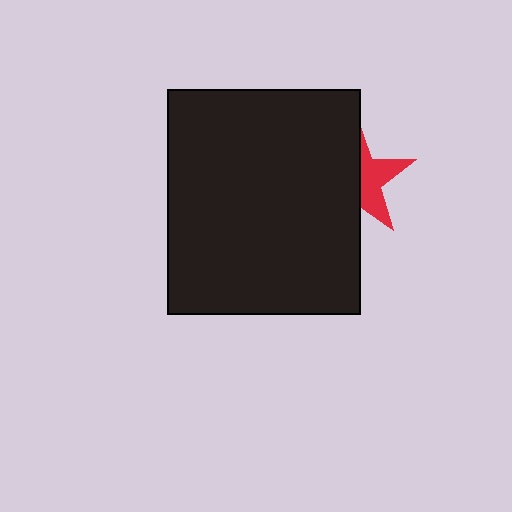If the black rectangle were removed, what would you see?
You would see the complete red star.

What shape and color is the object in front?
The object in front is a black rectangle.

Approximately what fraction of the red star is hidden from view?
Roughly 59% of the red star is hidden behind the black rectangle.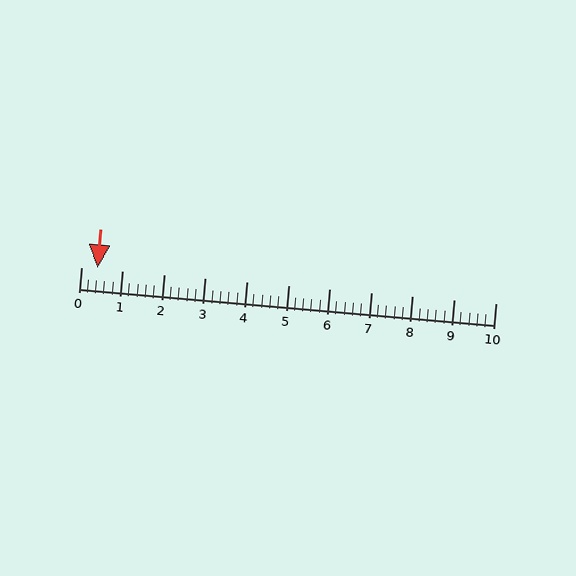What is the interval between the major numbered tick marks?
The major tick marks are spaced 1 units apart.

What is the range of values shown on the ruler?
The ruler shows values from 0 to 10.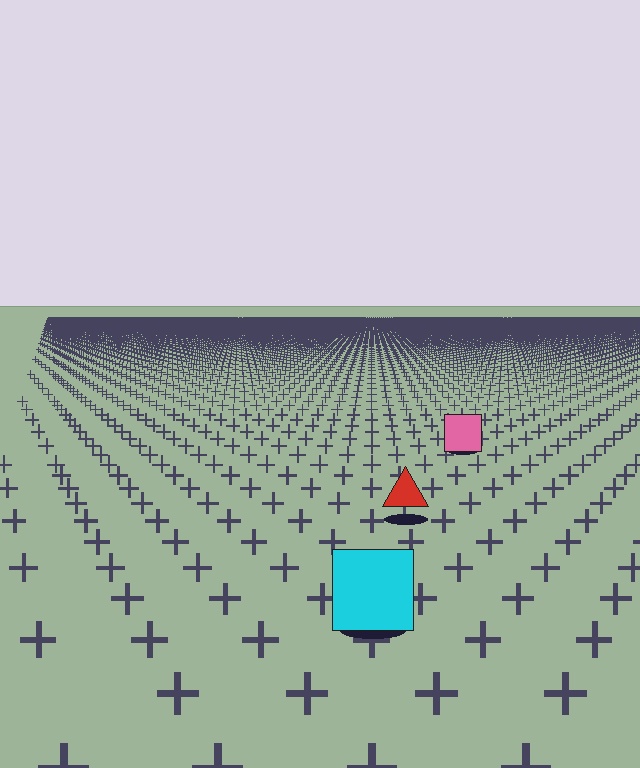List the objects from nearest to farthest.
From nearest to farthest: the cyan square, the red triangle, the pink square.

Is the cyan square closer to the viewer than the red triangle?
Yes. The cyan square is closer — you can tell from the texture gradient: the ground texture is coarser near it.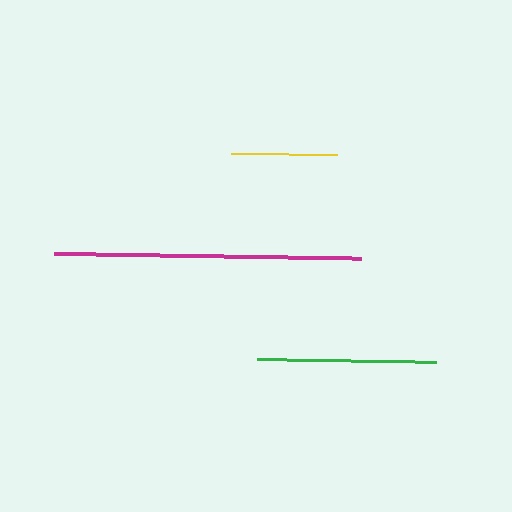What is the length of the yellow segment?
The yellow segment is approximately 106 pixels long.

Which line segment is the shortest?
The yellow line is the shortest at approximately 106 pixels.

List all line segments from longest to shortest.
From longest to shortest: magenta, green, yellow.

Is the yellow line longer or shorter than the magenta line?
The magenta line is longer than the yellow line.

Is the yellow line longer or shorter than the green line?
The green line is longer than the yellow line.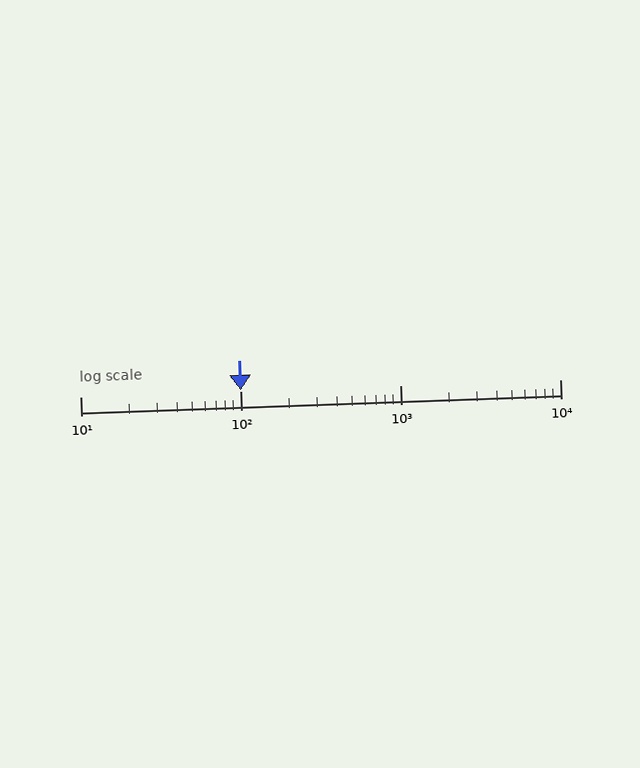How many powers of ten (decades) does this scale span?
The scale spans 3 decades, from 10 to 10000.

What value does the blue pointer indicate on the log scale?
The pointer indicates approximately 100.